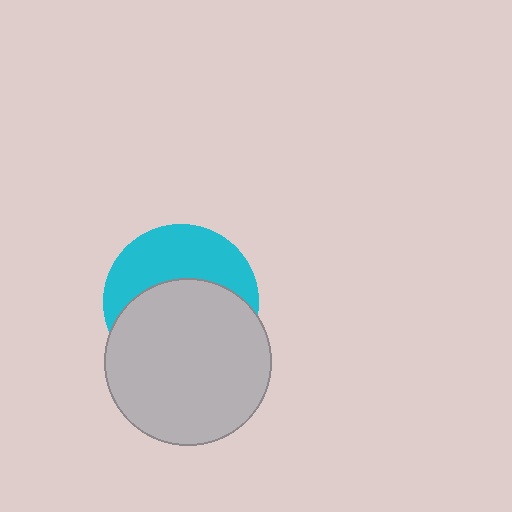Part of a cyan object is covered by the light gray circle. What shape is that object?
It is a circle.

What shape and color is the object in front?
The object in front is a light gray circle.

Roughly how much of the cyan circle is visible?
A small part of it is visible (roughly 42%).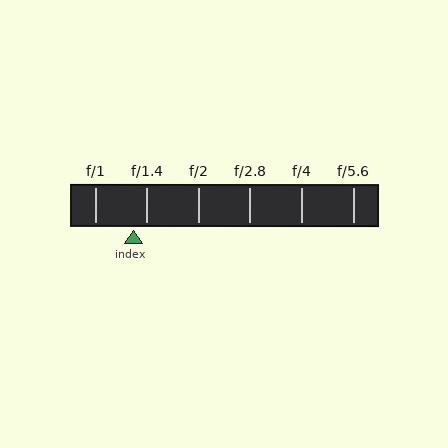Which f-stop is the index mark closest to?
The index mark is closest to f/1.4.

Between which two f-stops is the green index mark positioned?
The index mark is between f/1 and f/1.4.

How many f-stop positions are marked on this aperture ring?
There are 6 f-stop positions marked.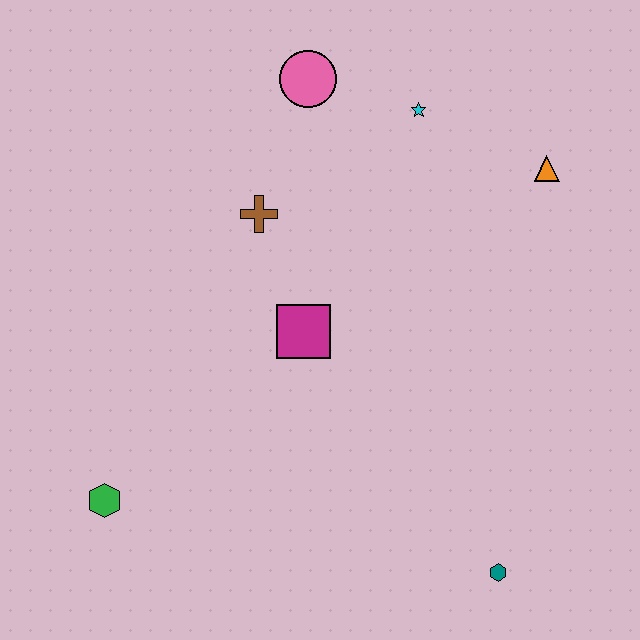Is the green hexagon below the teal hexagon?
No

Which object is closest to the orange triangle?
The cyan star is closest to the orange triangle.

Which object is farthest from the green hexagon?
The orange triangle is farthest from the green hexagon.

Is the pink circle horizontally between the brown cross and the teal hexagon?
Yes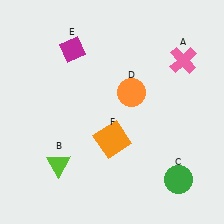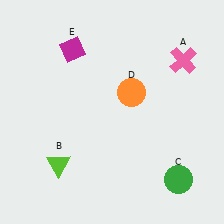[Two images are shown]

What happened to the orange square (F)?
The orange square (F) was removed in Image 2. It was in the bottom-right area of Image 1.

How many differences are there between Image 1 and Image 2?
There is 1 difference between the two images.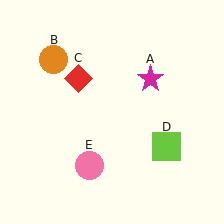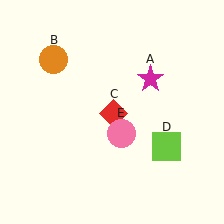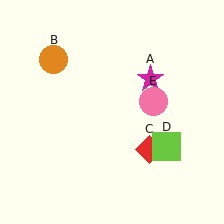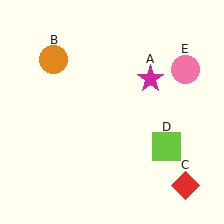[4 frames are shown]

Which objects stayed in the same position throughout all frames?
Magenta star (object A) and orange circle (object B) and lime square (object D) remained stationary.